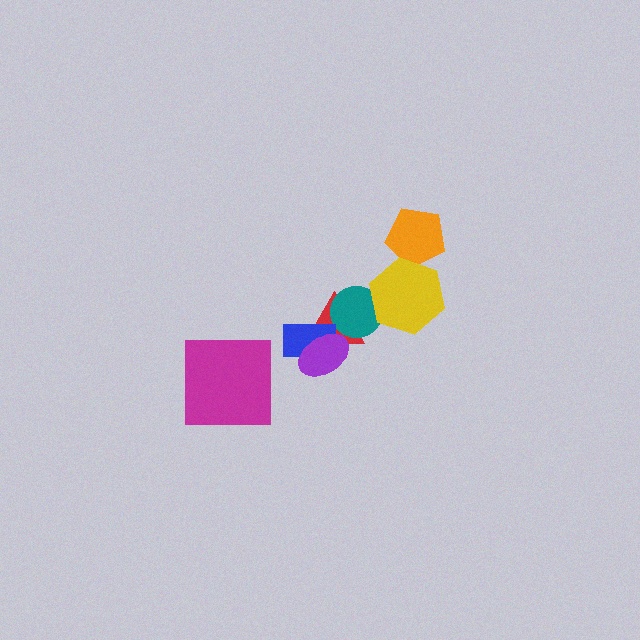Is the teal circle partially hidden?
Yes, it is partially covered by another shape.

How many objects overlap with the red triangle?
3 objects overlap with the red triangle.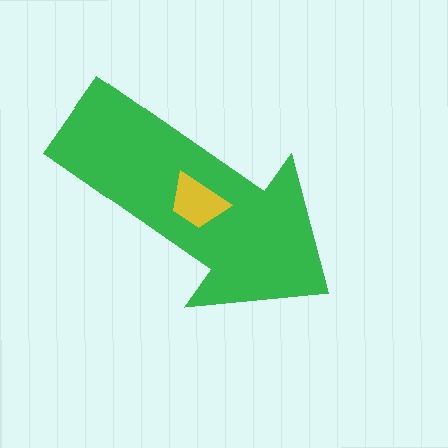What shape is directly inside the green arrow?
The yellow trapezoid.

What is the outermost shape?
The green arrow.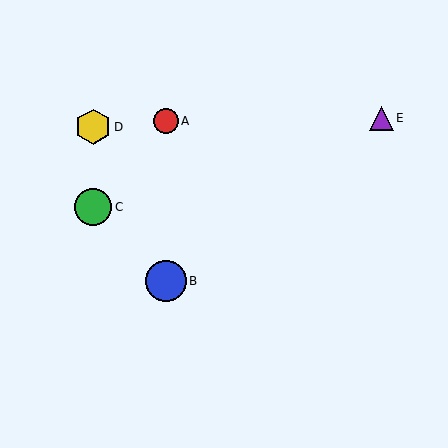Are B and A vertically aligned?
Yes, both are at x≈166.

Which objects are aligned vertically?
Objects A, B are aligned vertically.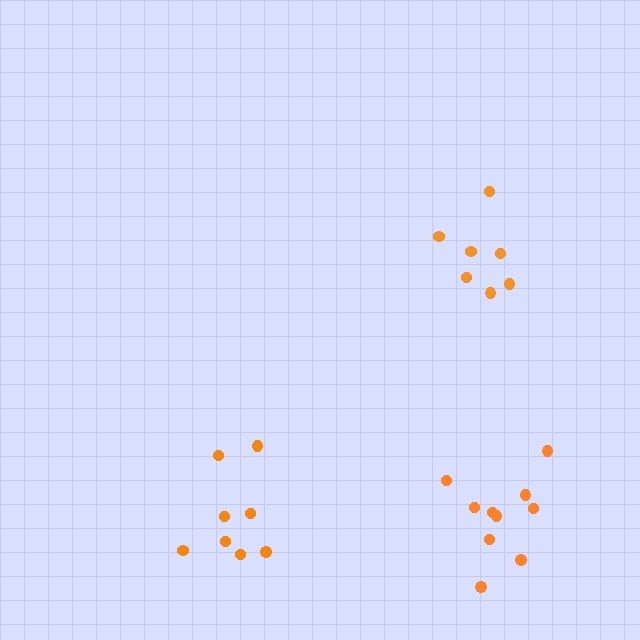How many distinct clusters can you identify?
There are 3 distinct clusters.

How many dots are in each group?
Group 1: 8 dots, Group 2: 10 dots, Group 3: 7 dots (25 total).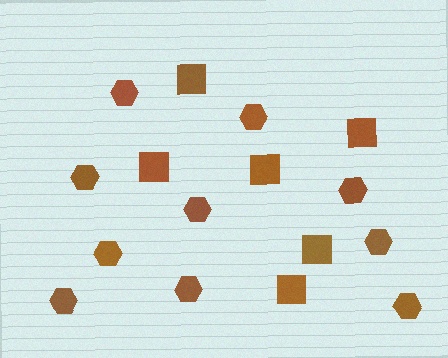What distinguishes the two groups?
There are 2 groups: one group of squares (6) and one group of hexagons (10).